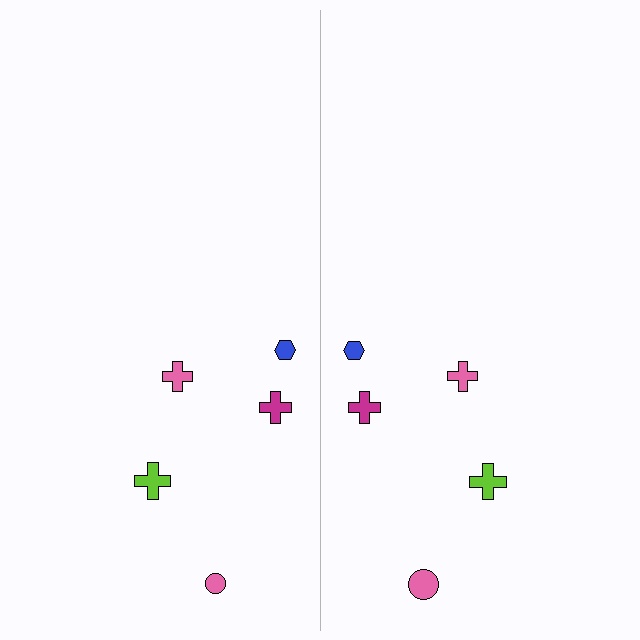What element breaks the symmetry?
The pink circle on the right side has a different size than its mirror counterpart.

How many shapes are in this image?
There are 10 shapes in this image.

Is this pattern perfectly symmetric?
No, the pattern is not perfectly symmetric. The pink circle on the right side has a different size than its mirror counterpart.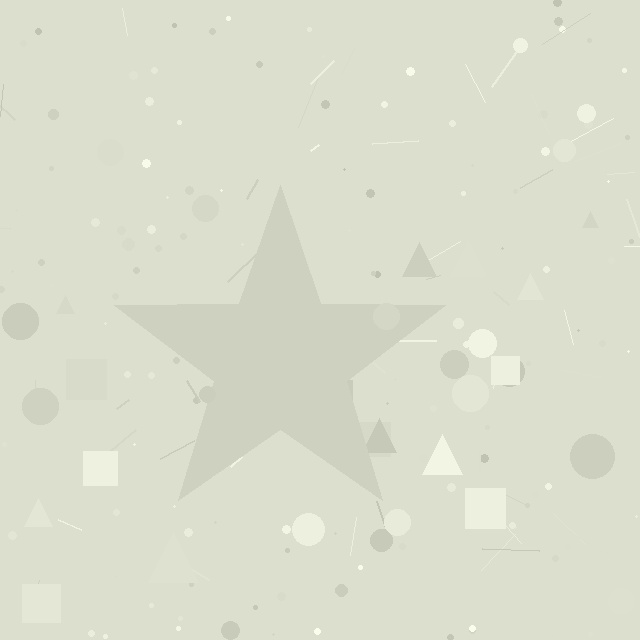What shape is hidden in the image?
A star is hidden in the image.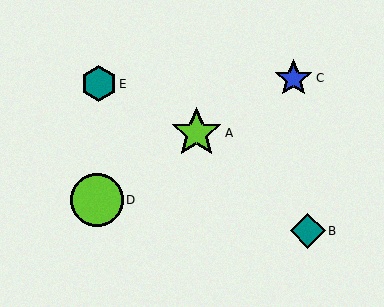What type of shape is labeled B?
Shape B is a teal diamond.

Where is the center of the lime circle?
The center of the lime circle is at (97, 200).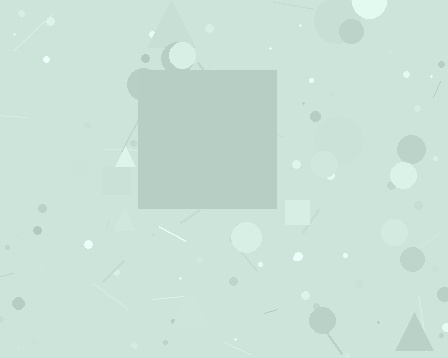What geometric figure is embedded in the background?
A square is embedded in the background.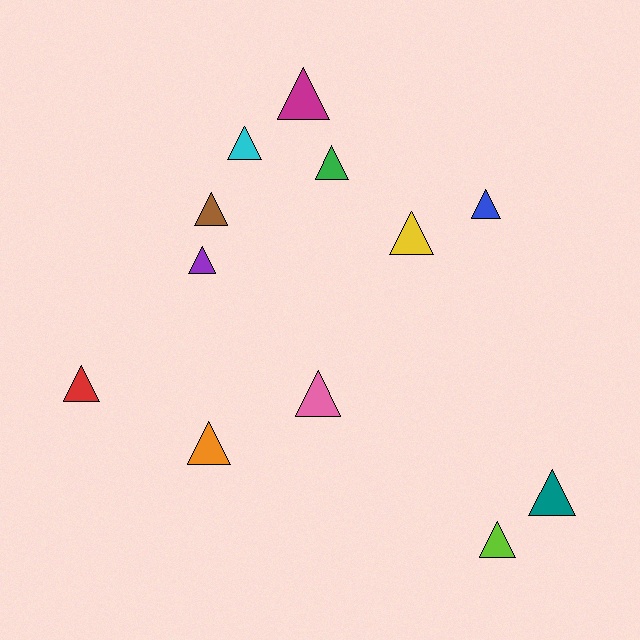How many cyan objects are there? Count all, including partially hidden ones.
There is 1 cyan object.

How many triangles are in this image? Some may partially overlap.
There are 12 triangles.